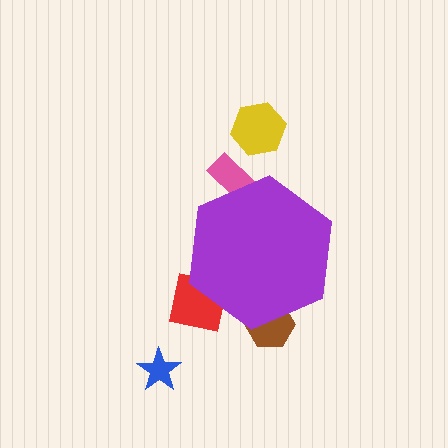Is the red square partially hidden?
Yes, the red square is partially hidden behind the purple hexagon.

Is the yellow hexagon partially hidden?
No, the yellow hexagon is fully visible.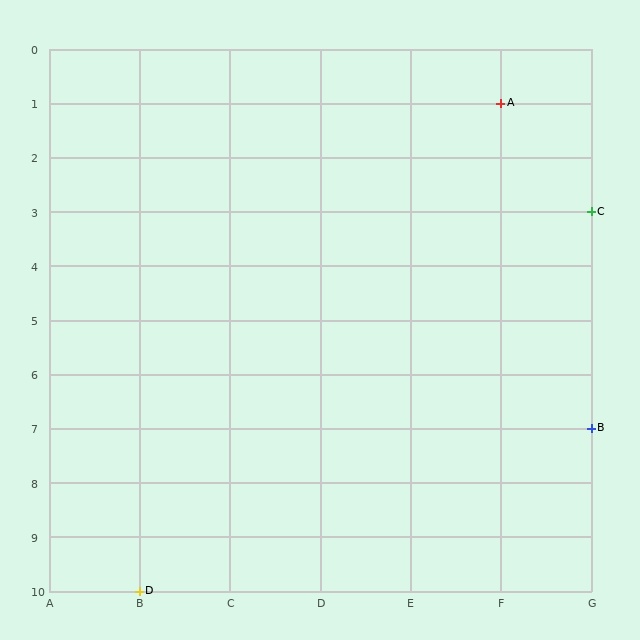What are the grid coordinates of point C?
Point C is at grid coordinates (G, 3).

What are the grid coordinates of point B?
Point B is at grid coordinates (G, 7).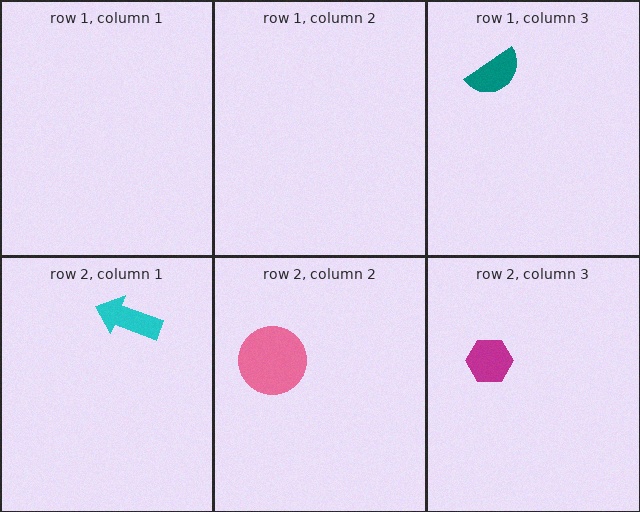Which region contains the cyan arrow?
The row 2, column 1 region.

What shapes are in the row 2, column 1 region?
The cyan arrow.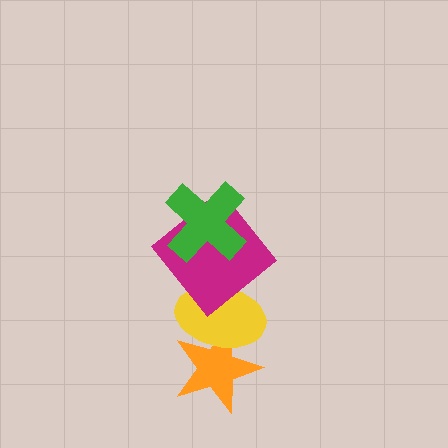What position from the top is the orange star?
The orange star is 4th from the top.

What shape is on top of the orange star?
The yellow ellipse is on top of the orange star.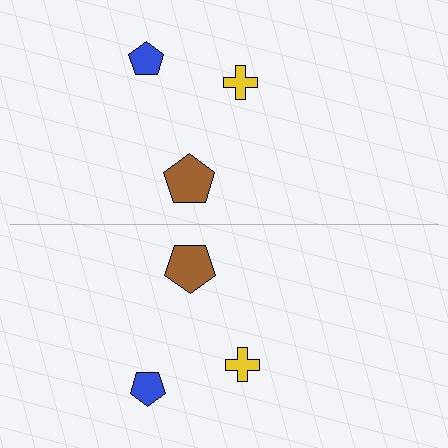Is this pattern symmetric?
Yes, this pattern has bilateral (reflection) symmetry.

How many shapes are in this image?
There are 6 shapes in this image.